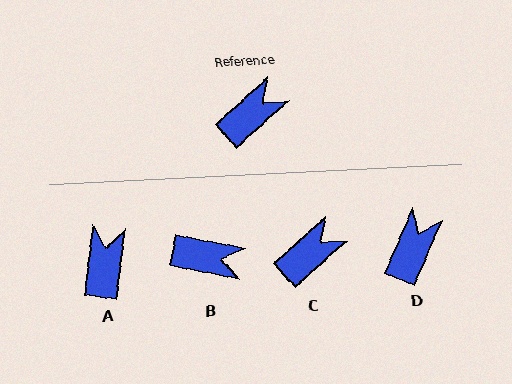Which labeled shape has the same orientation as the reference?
C.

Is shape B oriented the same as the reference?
No, it is off by about 53 degrees.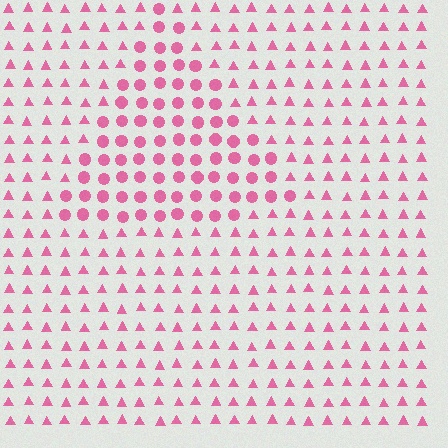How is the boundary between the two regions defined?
The boundary is defined by a change in element shape: circles inside vs. triangles outside. All elements share the same color and spacing.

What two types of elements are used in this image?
The image uses circles inside the triangle region and triangles outside it.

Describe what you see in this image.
The image is filled with small pink elements arranged in a uniform grid. A triangle-shaped region contains circles, while the surrounding area contains triangles. The boundary is defined purely by the change in element shape.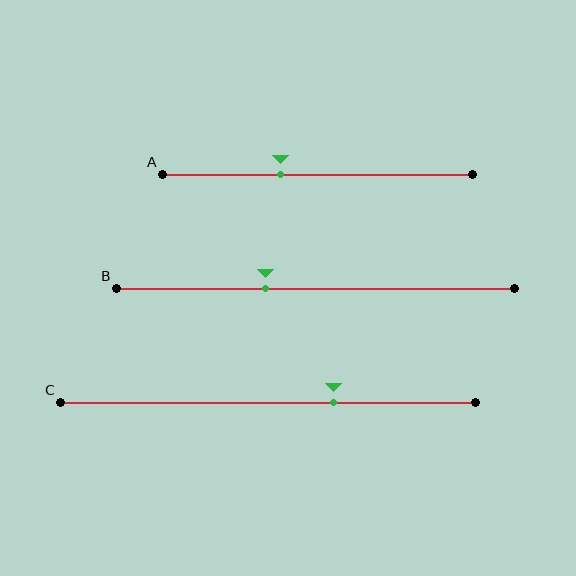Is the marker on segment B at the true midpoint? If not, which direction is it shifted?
No, the marker on segment B is shifted to the left by about 13% of the segment length.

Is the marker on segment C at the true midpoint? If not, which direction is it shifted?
No, the marker on segment C is shifted to the right by about 16% of the segment length.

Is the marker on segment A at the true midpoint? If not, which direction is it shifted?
No, the marker on segment A is shifted to the left by about 12% of the segment length.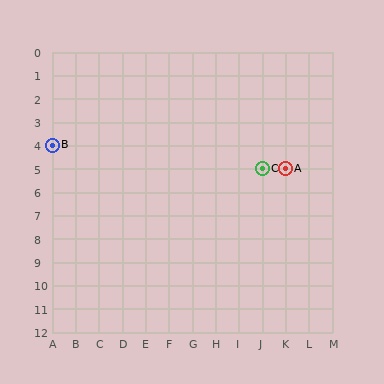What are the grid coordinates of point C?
Point C is at grid coordinates (J, 5).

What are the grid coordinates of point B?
Point B is at grid coordinates (A, 4).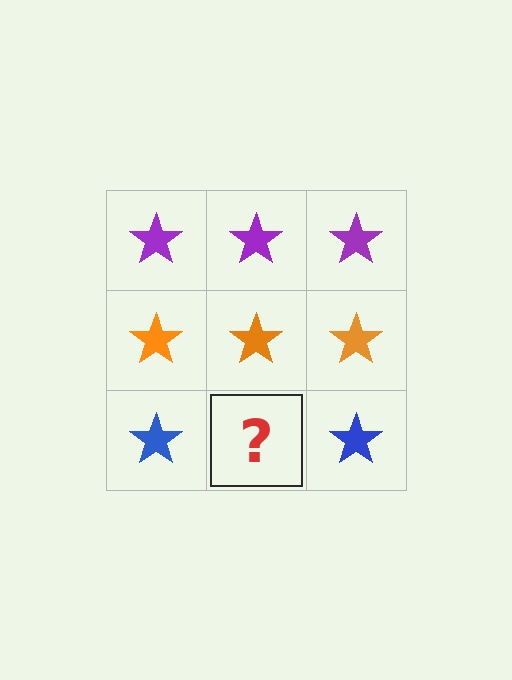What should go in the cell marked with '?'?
The missing cell should contain a blue star.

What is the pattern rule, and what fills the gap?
The rule is that each row has a consistent color. The gap should be filled with a blue star.